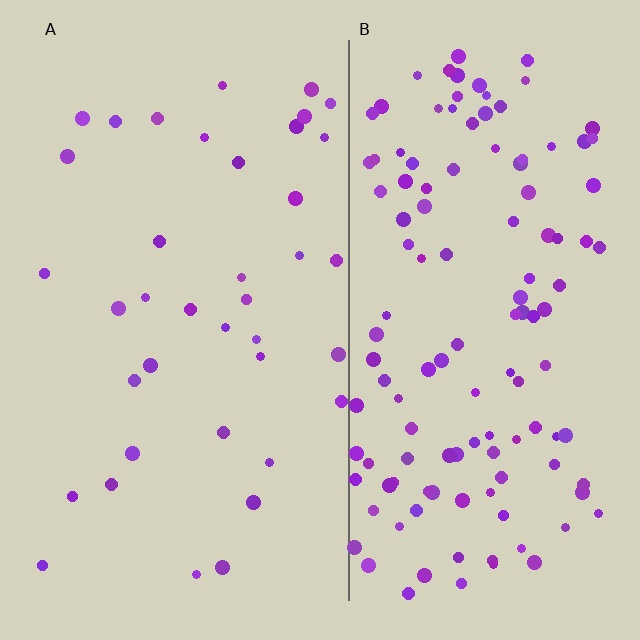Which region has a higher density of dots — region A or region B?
B (the right).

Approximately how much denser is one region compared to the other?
Approximately 3.3× — region B over region A.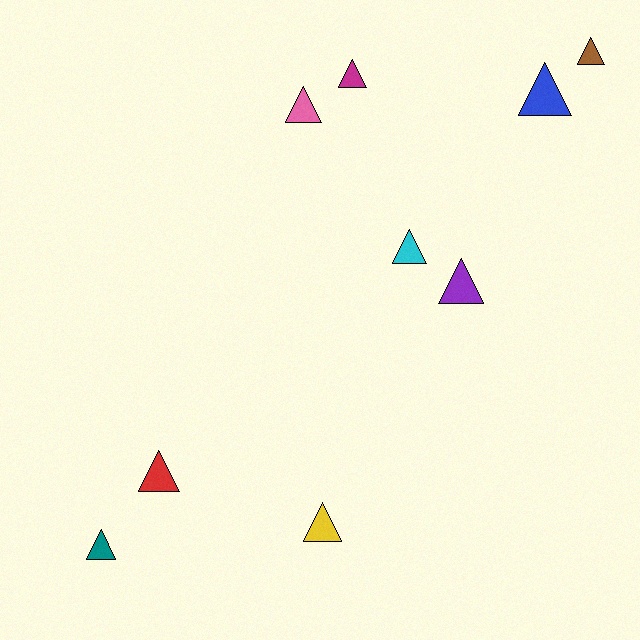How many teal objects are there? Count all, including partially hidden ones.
There is 1 teal object.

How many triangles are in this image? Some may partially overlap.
There are 9 triangles.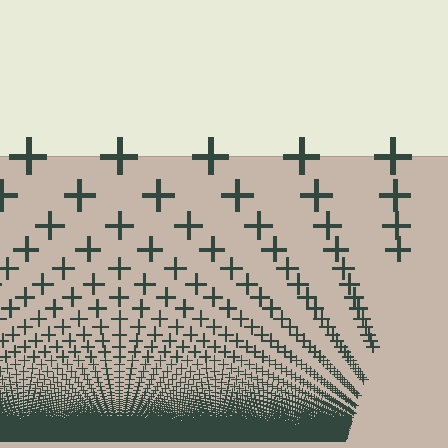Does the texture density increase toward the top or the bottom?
Density increases toward the bottom.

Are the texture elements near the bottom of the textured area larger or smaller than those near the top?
Smaller. The gradient is inverted — elements near the bottom are smaller and denser.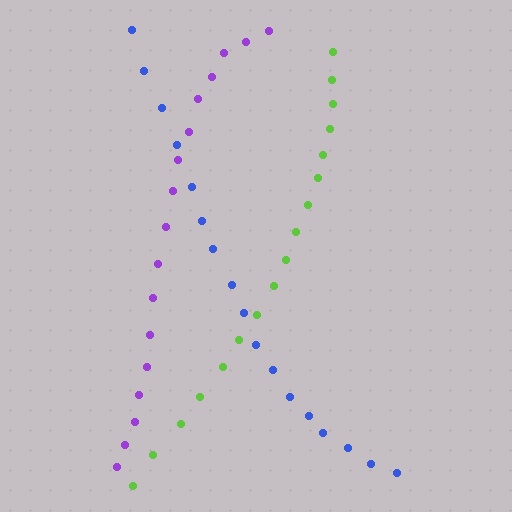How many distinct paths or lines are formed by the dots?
There are 3 distinct paths.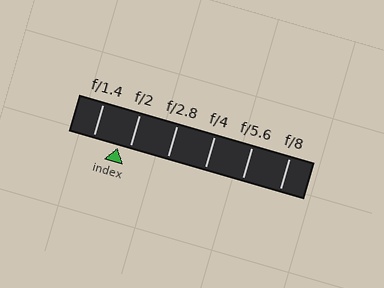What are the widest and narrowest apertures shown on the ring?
The widest aperture shown is f/1.4 and the narrowest is f/8.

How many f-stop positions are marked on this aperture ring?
There are 6 f-stop positions marked.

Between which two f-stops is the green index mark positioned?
The index mark is between f/1.4 and f/2.